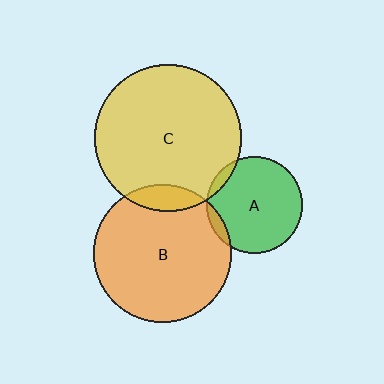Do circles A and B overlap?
Yes.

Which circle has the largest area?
Circle C (yellow).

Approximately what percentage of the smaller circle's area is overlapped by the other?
Approximately 5%.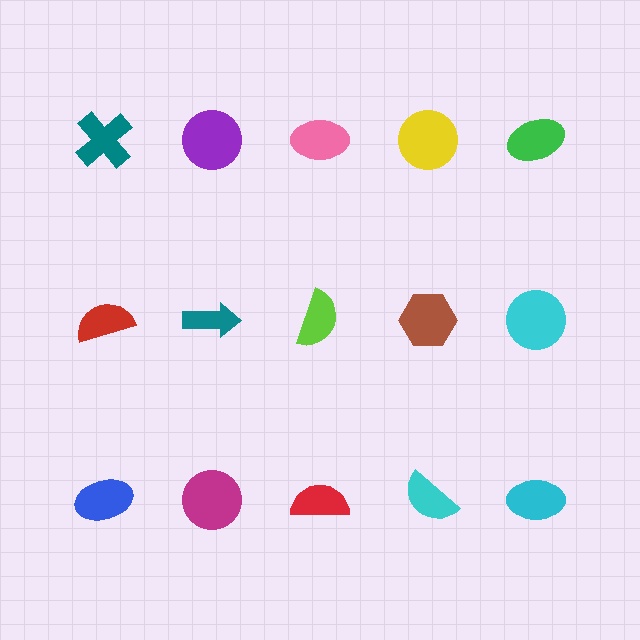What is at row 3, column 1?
A blue ellipse.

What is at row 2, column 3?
A lime semicircle.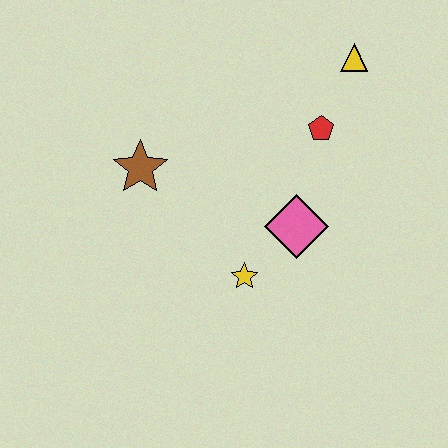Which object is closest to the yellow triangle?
The red pentagon is closest to the yellow triangle.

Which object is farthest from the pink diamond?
The yellow triangle is farthest from the pink diamond.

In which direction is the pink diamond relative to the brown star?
The pink diamond is to the right of the brown star.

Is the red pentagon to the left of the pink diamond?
No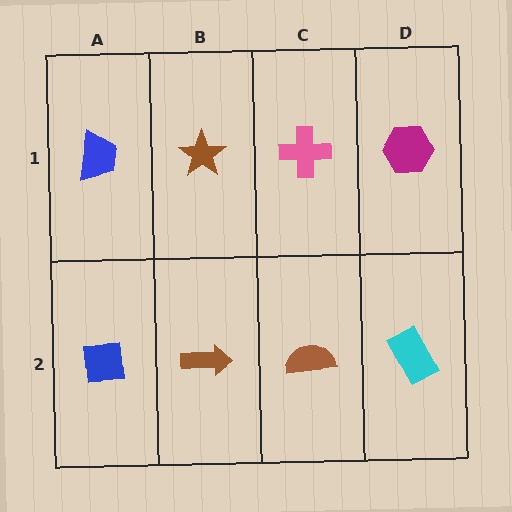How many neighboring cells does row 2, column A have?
2.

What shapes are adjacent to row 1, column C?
A brown semicircle (row 2, column C), a brown star (row 1, column B), a magenta hexagon (row 1, column D).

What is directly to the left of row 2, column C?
A brown arrow.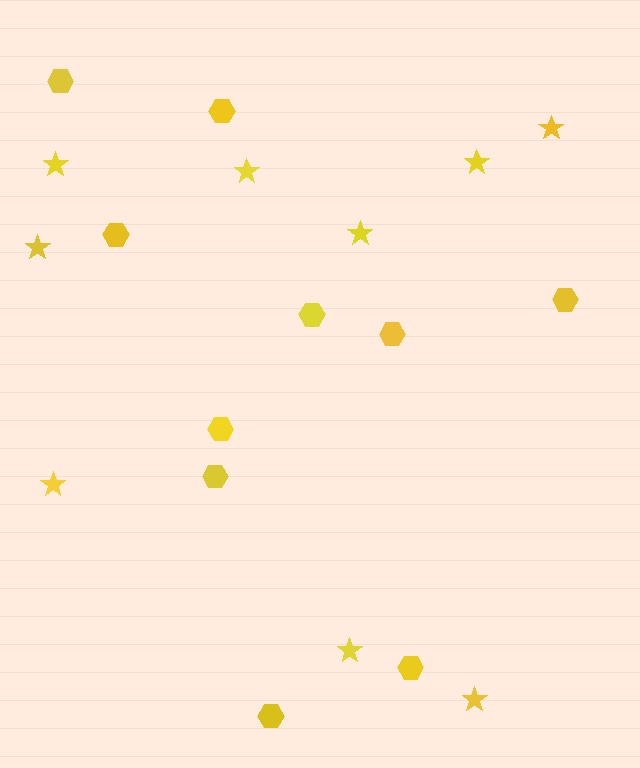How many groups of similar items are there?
There are 2 groups: one group of stars (9) and one group of hexagons (10).